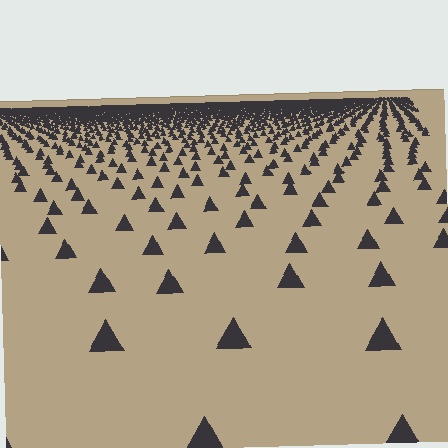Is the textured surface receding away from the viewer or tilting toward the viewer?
The surface is receding away from the viewer. Texture elements get smaller and denser toward the top.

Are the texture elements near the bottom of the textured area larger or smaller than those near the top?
Larger. Near the bottom, elements are closer to the viewer and appear at a bigger on-screen size.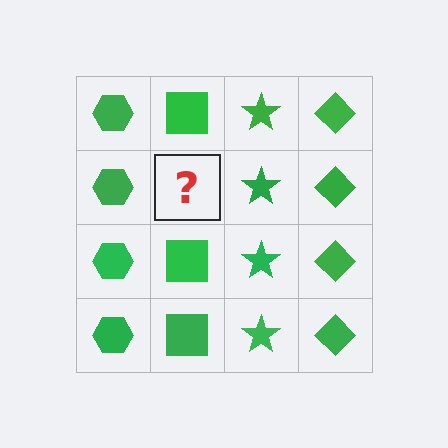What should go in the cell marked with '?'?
The missing cell should contain a green square.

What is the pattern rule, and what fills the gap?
The rule is that each column has a consistent shape. The gap should be filled with a green square.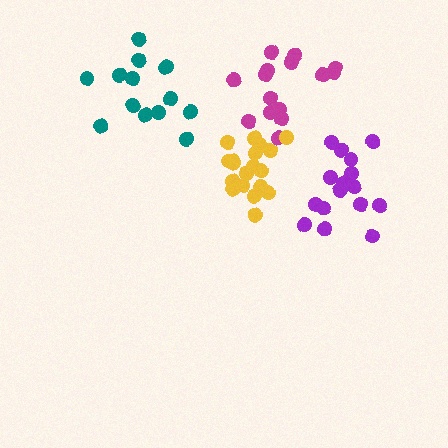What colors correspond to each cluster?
The clusters are colored: magenta, yellow, teal, purple.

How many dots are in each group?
Group 1: 16 dots, Group 2: 19 dots, Group 3: 14 dots, Group 4: 17 dots (66 total).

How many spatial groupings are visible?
There are 4 spatial groupings.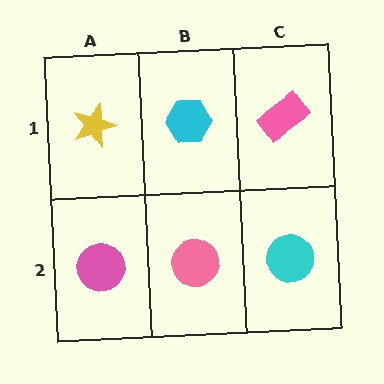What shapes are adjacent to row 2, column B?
A cyan hexagon (row 1, column B), a pink circle (row 2, column A), a cyan circle (row 2, column C).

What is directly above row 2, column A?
A yellow star.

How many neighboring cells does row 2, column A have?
2.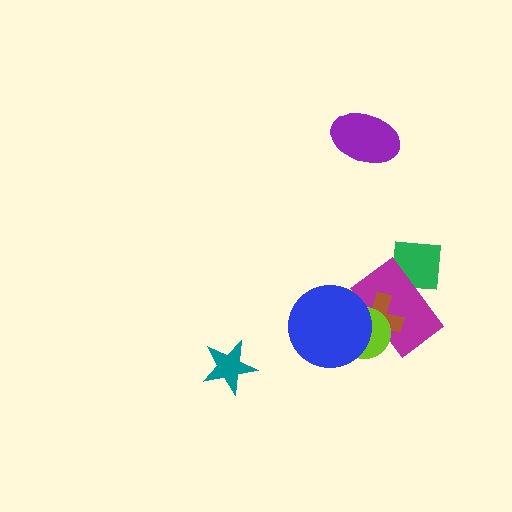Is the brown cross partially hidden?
Yes, it is partially covered by another shape.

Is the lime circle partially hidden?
Yes, it is partially covered by another shape.